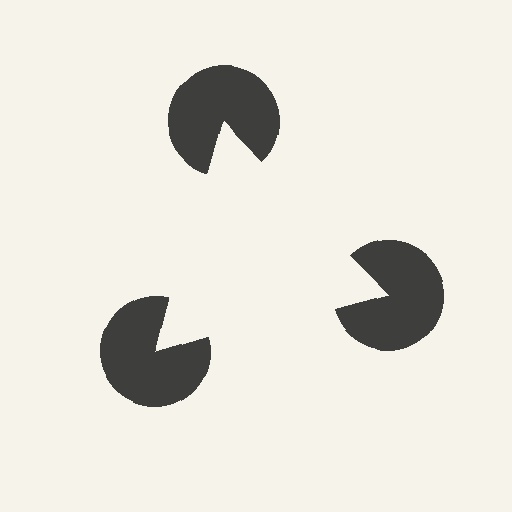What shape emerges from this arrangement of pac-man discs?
An illusory triangle — its edges are inferred from the aligned wedge cuts in the pac-man discs, not physically drawn.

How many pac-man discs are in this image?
There are 3 — one at each vertex of the illusory triangle.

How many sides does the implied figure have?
3 sides.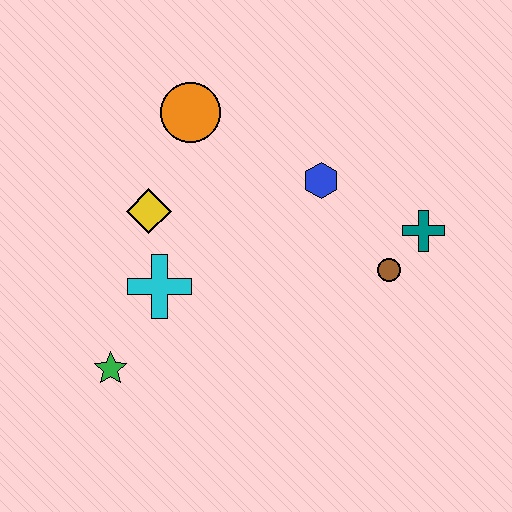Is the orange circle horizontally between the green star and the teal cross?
Yes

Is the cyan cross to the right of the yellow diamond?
Yes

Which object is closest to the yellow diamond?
The cyan cross is closest to the yellow diamond.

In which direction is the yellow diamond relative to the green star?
The yellow diamond is above the green star.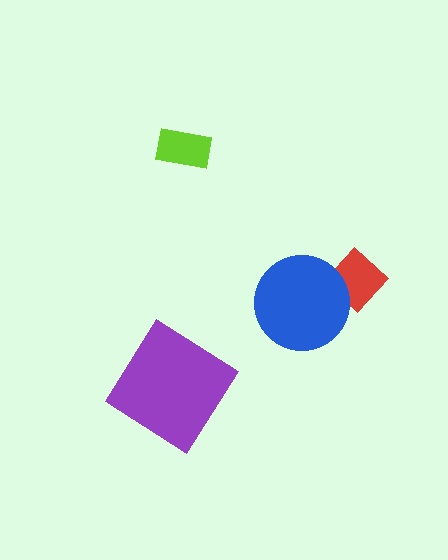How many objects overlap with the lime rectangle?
0 objects overlap with the lime rectangle.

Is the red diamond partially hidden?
Yes, it is partially covered by another shape.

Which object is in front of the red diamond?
The blue circle is in front of the red diamond.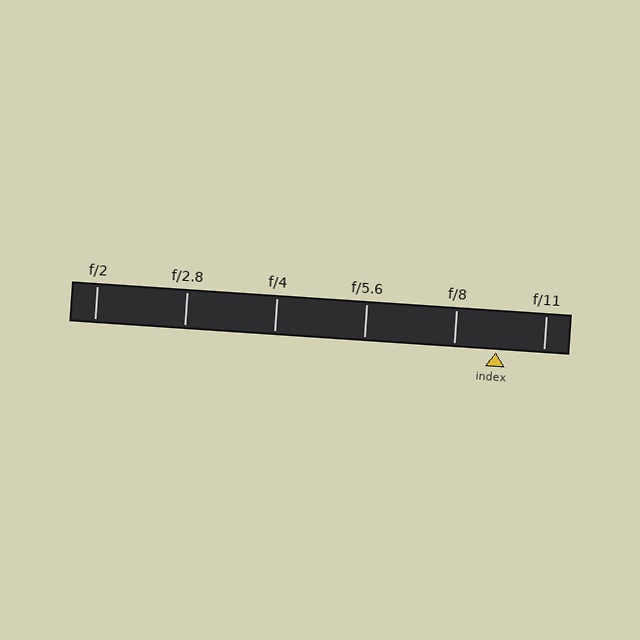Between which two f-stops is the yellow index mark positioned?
The index mark is between f/8 and f/11.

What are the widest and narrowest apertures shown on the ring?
The widest aperture shown is f/2 and the narrowest is f/11.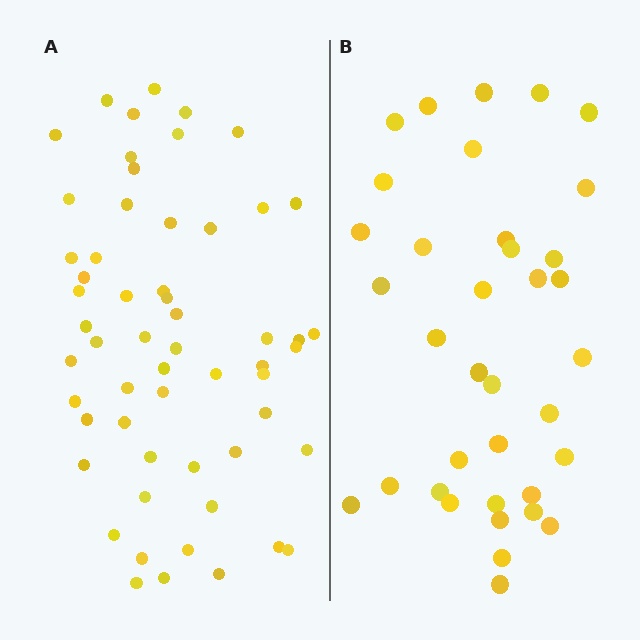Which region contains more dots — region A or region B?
Region A (the left region) has more dots.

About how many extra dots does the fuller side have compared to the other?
Region A has approximately 20 more dots than region B.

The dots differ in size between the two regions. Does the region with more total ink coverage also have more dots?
No. Region B has more total ink coverage because its dots are larger, but region A actually contains more individual dots. Total area can be misleading — the number of items is what matters here.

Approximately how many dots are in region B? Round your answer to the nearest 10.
About 40 dots. (The exact count is 36, which rounds to 40.)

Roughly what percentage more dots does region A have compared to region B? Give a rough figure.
About 60% more.